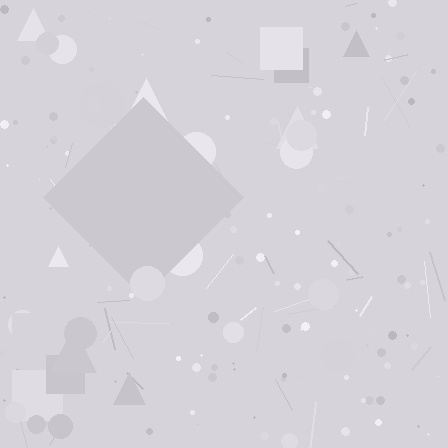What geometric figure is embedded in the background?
A diamond is embedded in the background.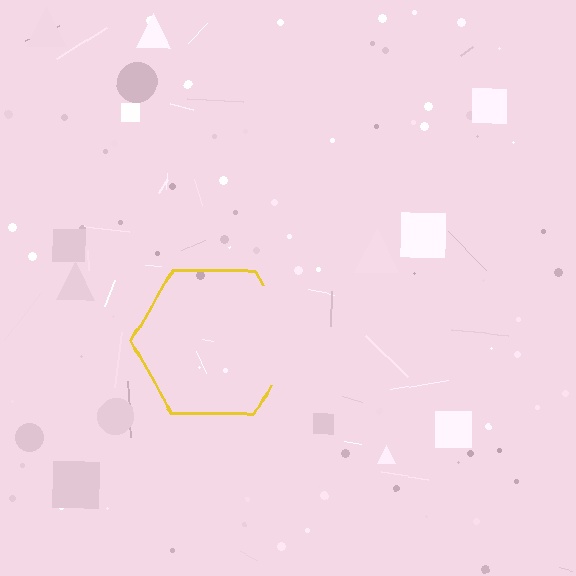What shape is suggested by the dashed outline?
The dashed outline suggests a hexagon.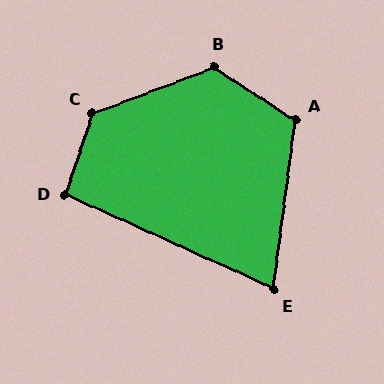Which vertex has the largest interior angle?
C, at approximately 129 degrees.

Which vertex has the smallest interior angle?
E, at approximately 73 degrees.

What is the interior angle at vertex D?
Approximately 96 degrees (obtuse).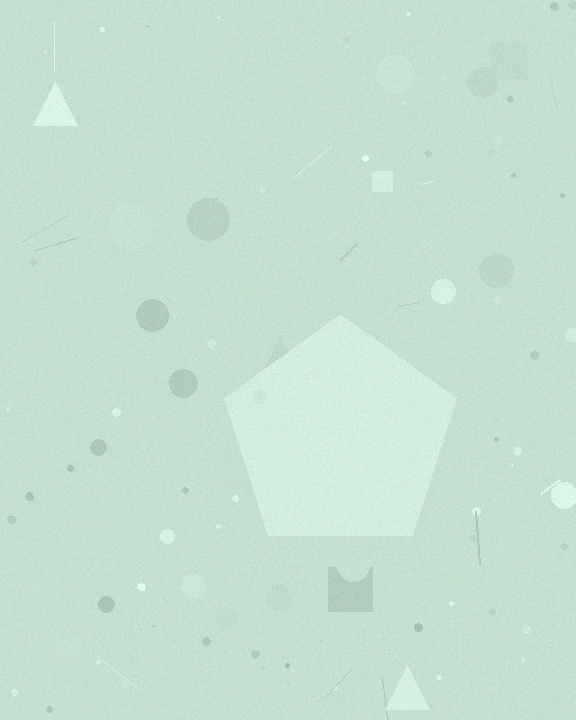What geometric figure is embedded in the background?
A pentagon is embedded in the background.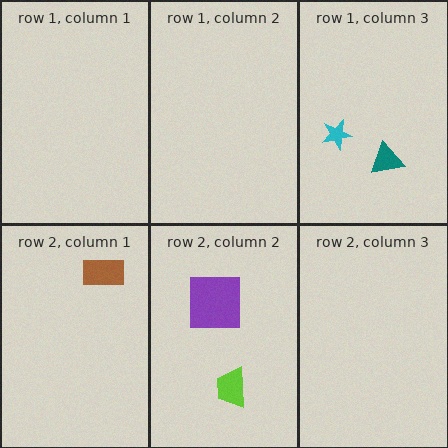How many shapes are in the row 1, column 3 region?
2.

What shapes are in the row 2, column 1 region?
The brown rectangle.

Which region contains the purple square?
The row 2, column 2 region.